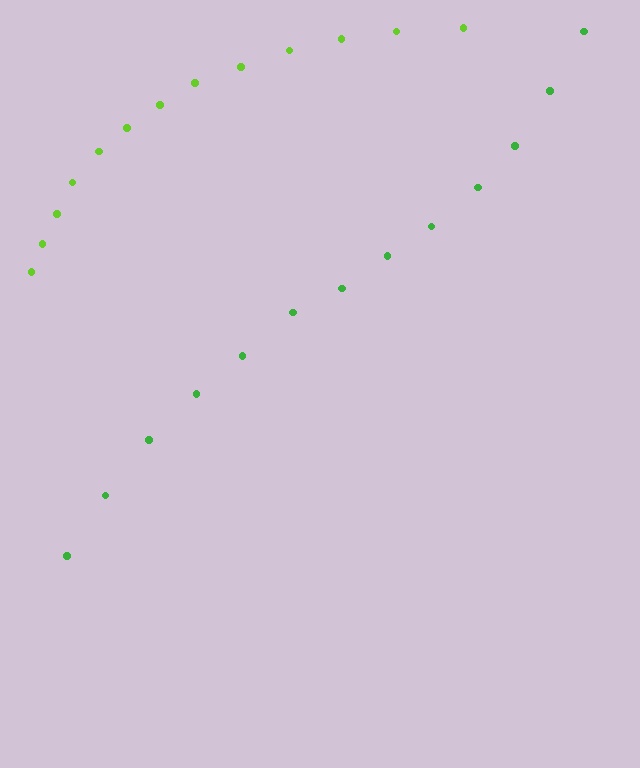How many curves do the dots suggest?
There are 2 distinct paths.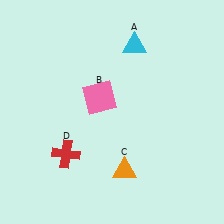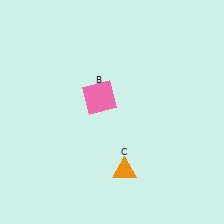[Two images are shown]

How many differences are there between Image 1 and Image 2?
There are 2 differences between the two images.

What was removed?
The cyan triangle (A), the red cross (D) were removed in Image 2.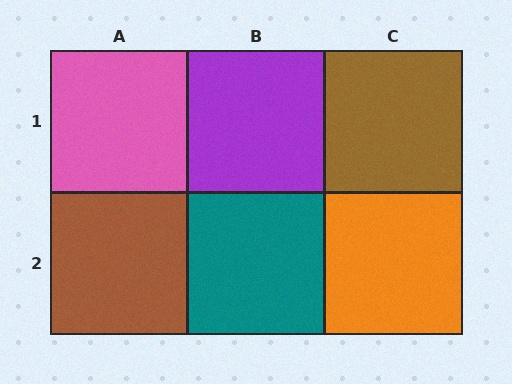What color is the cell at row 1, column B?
Purple.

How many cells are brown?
2 cells are brown.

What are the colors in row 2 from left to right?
Brown, teal, orange.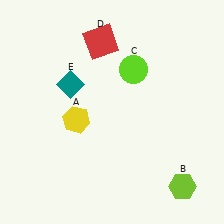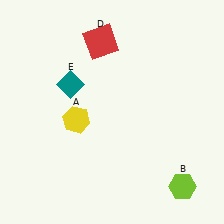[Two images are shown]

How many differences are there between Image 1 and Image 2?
There is 1 difference between the two images.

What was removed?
The lime circle (C) was removed in Image 2.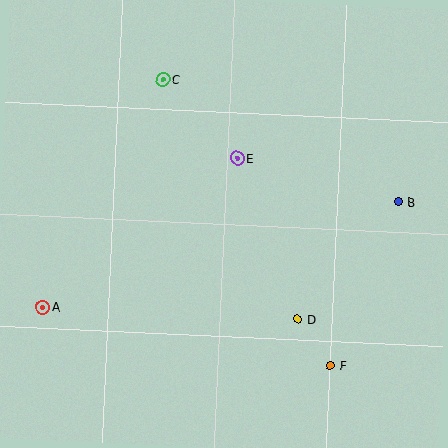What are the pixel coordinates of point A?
Point A is at (43, 307).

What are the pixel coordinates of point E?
Point E is at (237, 159).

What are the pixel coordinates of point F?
Point F is at (330, 365).